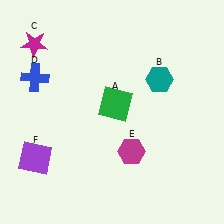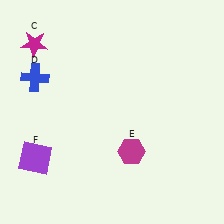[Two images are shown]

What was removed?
The green square (A), the teal hexagon (B) were removed in Image 2.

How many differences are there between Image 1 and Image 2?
There are 2 differences between the two images.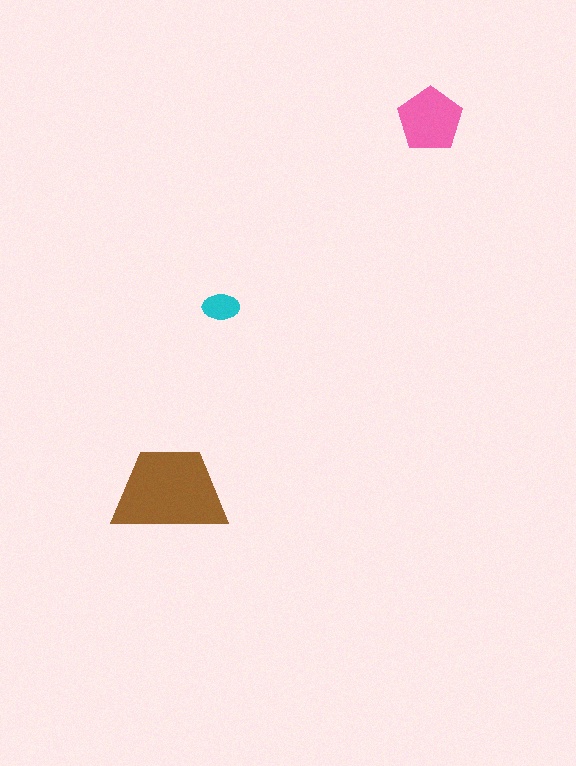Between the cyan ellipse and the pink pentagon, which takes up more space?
The pink pentagon.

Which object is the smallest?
The cyan ellipse.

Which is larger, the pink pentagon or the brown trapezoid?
The brown trapezoid.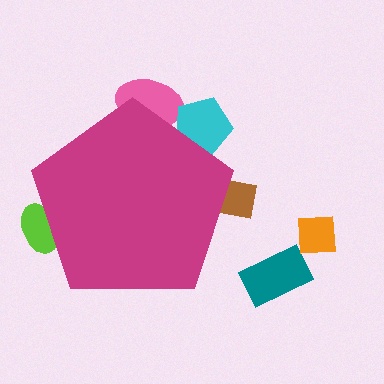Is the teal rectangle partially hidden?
No, the teal rectangle is fully visible.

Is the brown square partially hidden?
Yes, the brown square is partially hidden behind the magenta pentagon.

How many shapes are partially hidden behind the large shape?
4 shapes are partially hidden.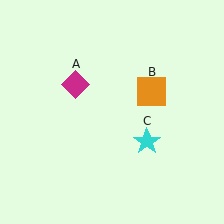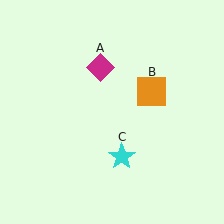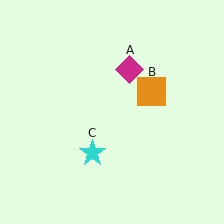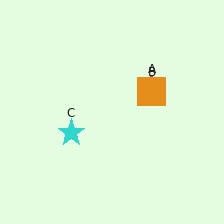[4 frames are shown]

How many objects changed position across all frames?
2 objects changed position: magenta diamond (object A), cyan star (object C).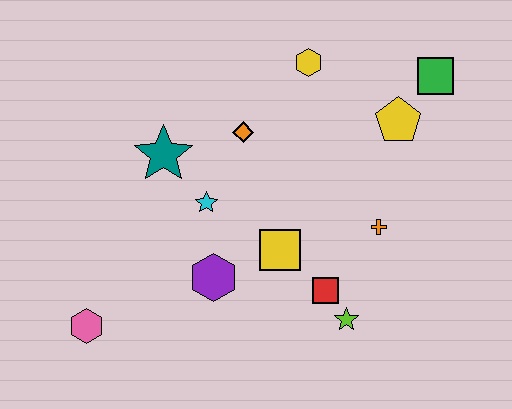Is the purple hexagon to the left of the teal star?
No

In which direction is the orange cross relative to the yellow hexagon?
The orange cross is below the yellow hexagon.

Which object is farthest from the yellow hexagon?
The pink hexagon is farthest from the yellow hexagon.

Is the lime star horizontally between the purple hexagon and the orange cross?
Yes